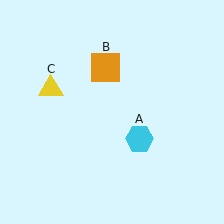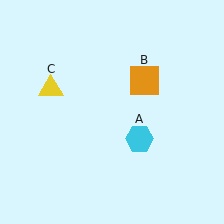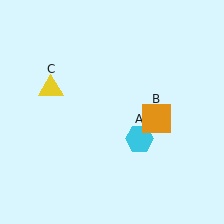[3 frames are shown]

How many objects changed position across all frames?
1 object changed position: orange square (object B).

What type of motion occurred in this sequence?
The orange square (object B) rotated clockwise around the center of the scene.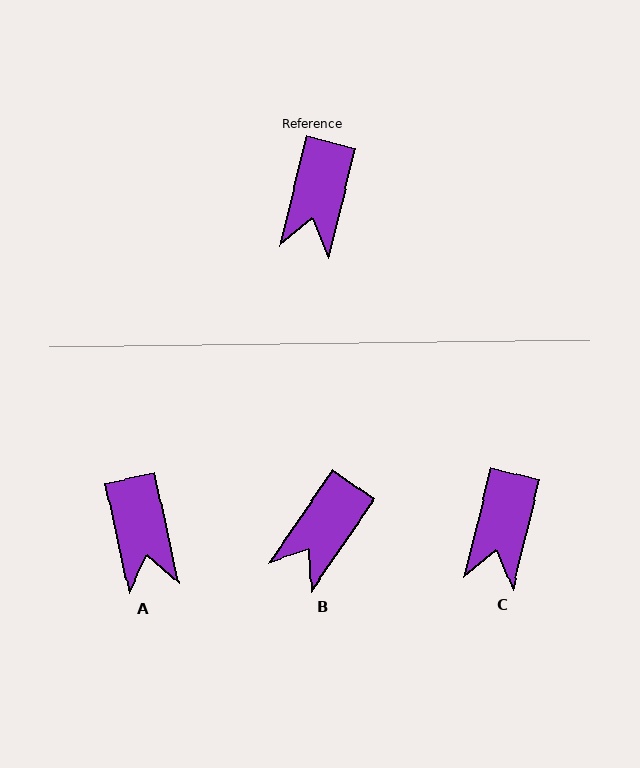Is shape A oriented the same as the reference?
No, it is off by about 26 degrees.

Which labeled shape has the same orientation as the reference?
C.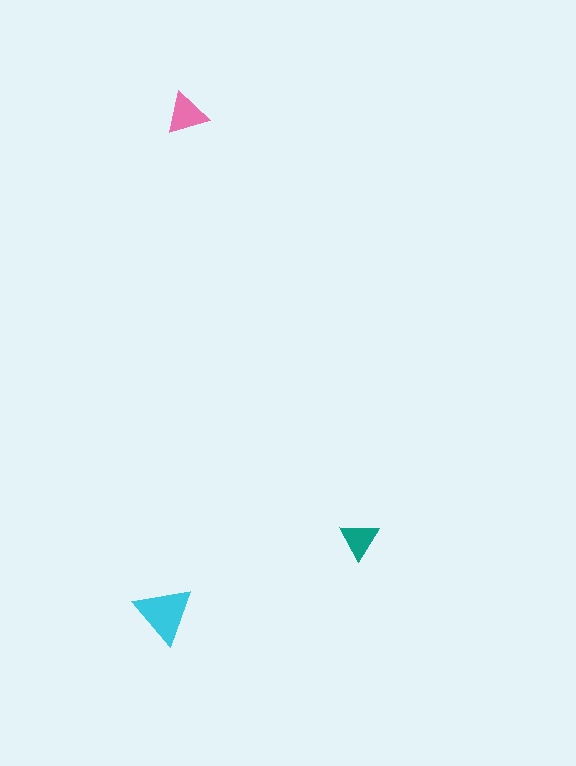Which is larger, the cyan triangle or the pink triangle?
The cyan one.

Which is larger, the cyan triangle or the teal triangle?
The cyan one.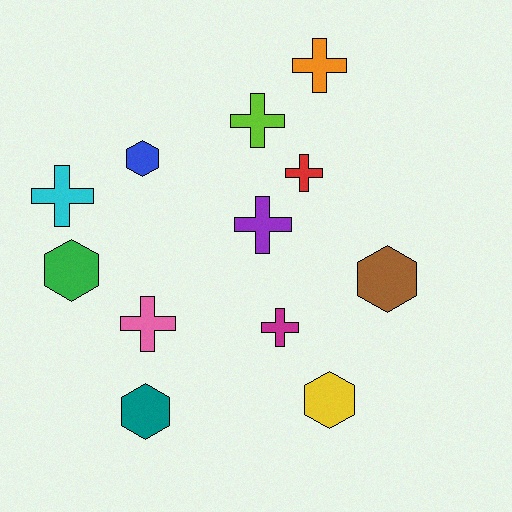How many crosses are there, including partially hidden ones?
There are 7 crosses.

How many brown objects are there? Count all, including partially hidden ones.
There is 1 brown object.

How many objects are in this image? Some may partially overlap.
There are 12 objects.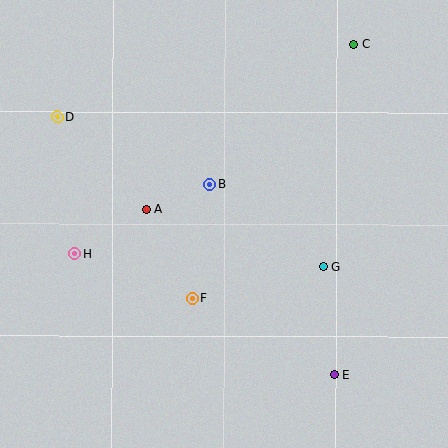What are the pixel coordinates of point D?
Point D is at (58, 117).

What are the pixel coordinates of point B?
Point B is at (210, 184).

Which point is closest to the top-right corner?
Point C is closest to the top-right corner.